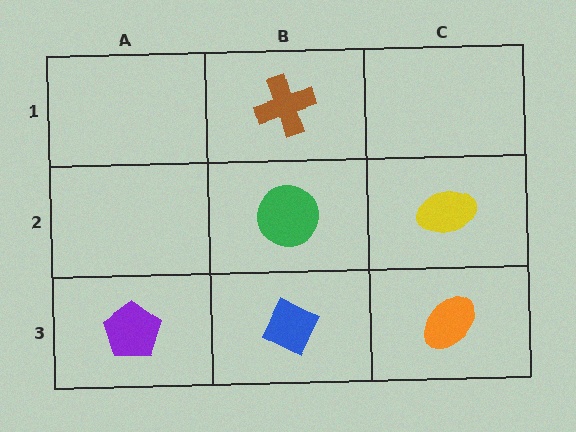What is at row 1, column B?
A brown cross.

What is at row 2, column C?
A yellow ellipse.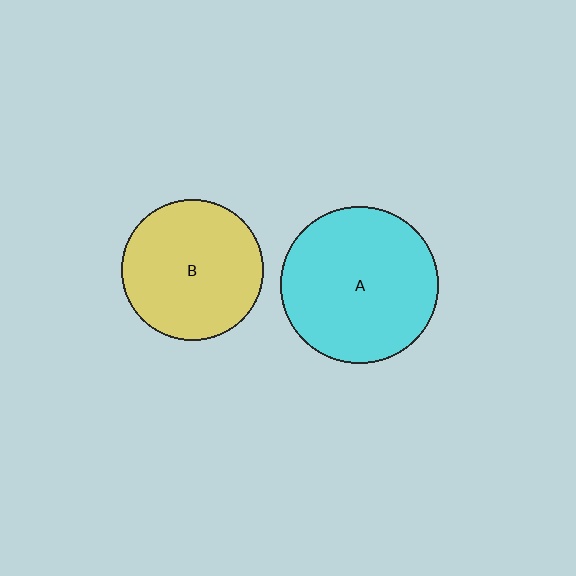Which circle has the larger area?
Circle A (cyan).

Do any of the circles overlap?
No, none of the circles overlap.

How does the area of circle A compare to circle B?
Approximately 1.2 times.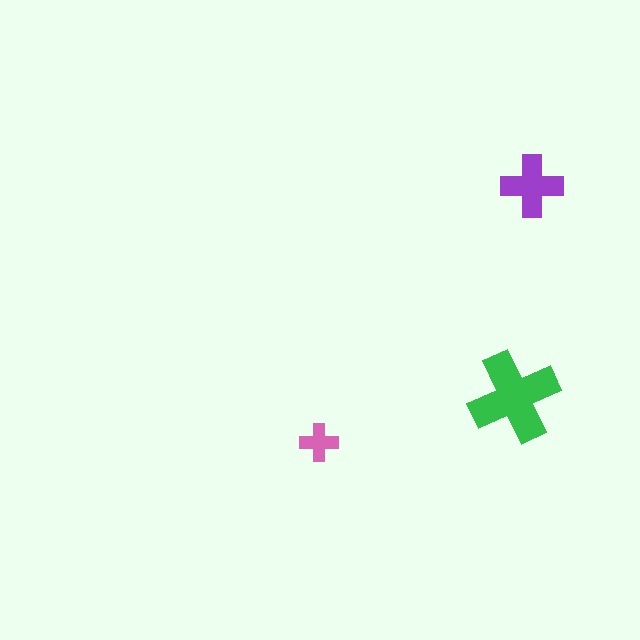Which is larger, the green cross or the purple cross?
The green one.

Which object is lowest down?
The pink cross is bottommost.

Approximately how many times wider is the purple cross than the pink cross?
About 1.5 times wider.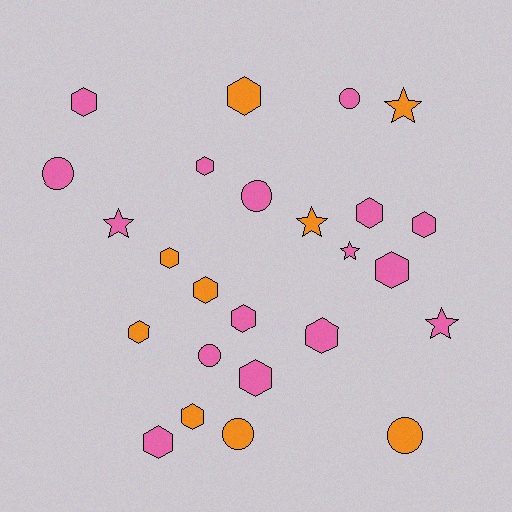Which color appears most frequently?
Pink, with 16 objects.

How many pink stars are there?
There are 3 pink stars.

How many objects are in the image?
There are 25 objects.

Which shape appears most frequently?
Hexagon, with 14 objects.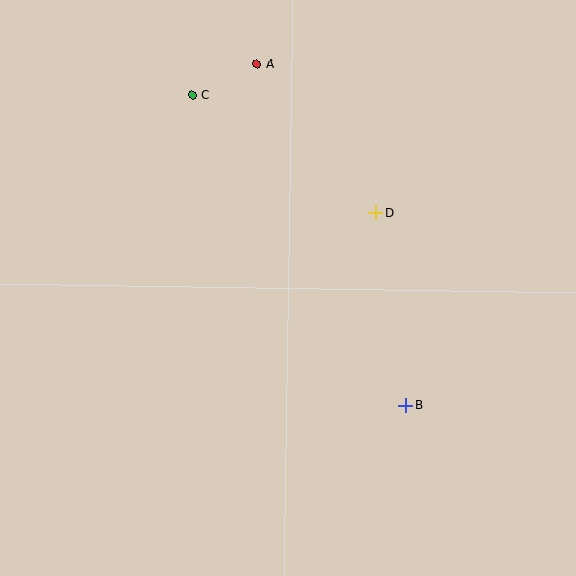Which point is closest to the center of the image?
Point D at (376, 213) is closest to the center.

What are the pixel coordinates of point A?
Point A is at (257, 64).